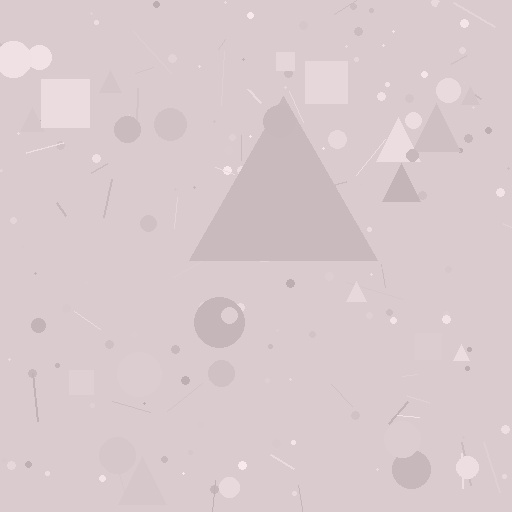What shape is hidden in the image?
A triangle is hidden in the image.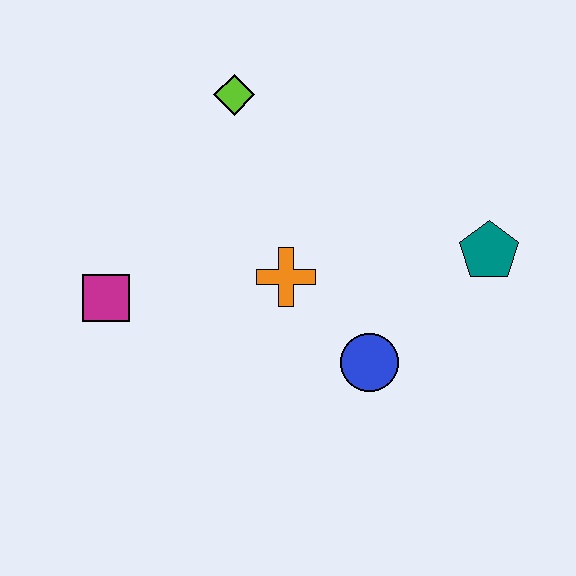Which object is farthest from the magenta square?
The teal pentagon is farthest from the magenta square.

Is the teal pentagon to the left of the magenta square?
No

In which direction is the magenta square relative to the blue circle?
The magenta square is to the left of the blue circle.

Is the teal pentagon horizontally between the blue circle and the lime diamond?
No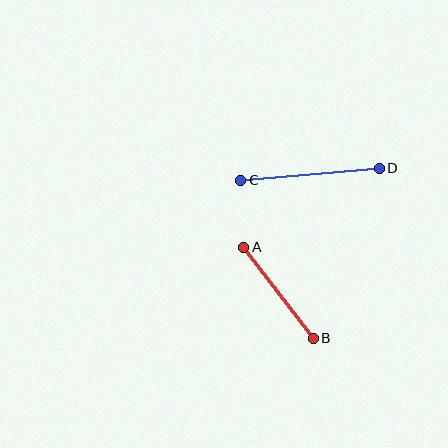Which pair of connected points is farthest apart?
Points C and D are farthest apart.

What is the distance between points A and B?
The distance is approximately 114 pixels.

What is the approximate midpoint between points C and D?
The midpoint is at approximately (310, 174) pixels.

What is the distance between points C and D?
The distance is approximately 139 pixels.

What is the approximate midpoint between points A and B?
The midpoint is at approximately (278, 293) pixels.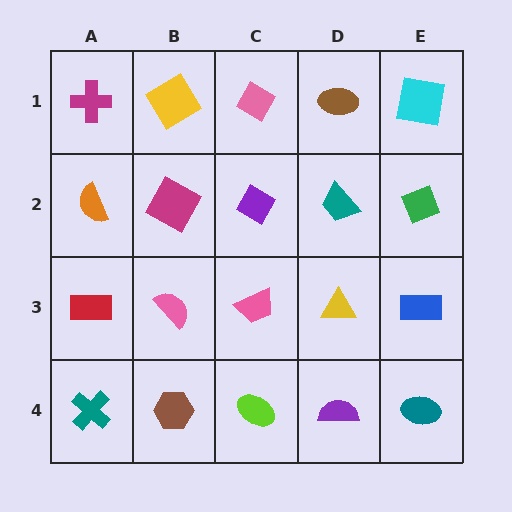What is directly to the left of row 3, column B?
A red rectangle.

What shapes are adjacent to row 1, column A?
An orange semicircle (row 2, column A), a yellow diamond (row 1, column B).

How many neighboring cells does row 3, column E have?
3.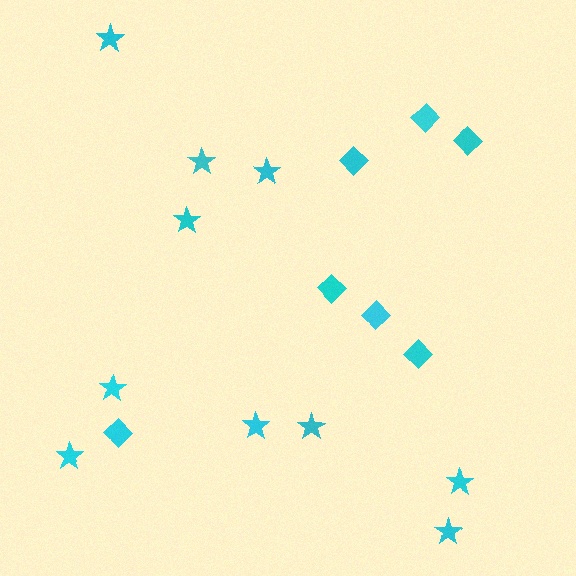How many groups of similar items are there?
There are 2 groups: one group of diamonds (7) and one group of stars (10).